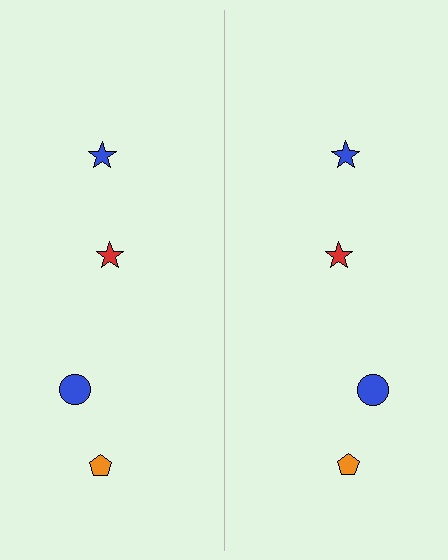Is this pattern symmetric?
Yes, this pattern has bilateral (reflection) symmetry.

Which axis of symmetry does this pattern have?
The pattern has a vertical axis of symmetry running through the center of the image.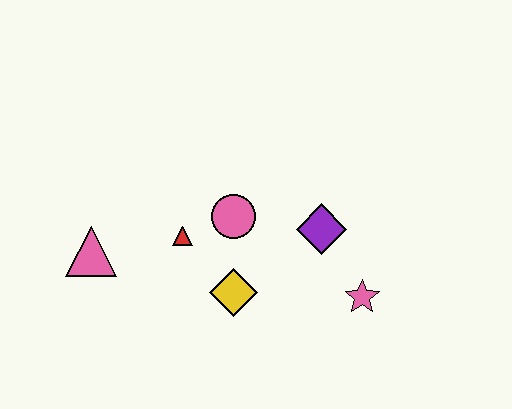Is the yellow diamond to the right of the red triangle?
Yes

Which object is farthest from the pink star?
The pink triangle is farthest from the pink star.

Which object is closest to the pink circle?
The red triangle is closest to the pink circle.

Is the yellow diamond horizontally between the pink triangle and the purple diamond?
Yes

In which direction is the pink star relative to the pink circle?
The pink star is to the right of the pink circle.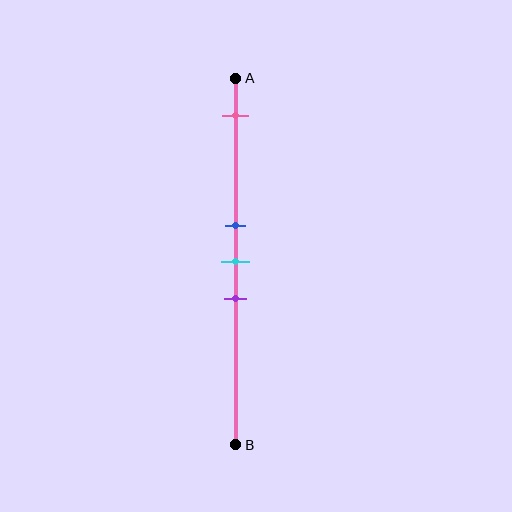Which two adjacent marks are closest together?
The blue and cyan marks are the closest adjacent pair.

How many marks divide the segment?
There are 4 marks dividing the segment.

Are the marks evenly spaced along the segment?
No, the marks are not evenly spaced.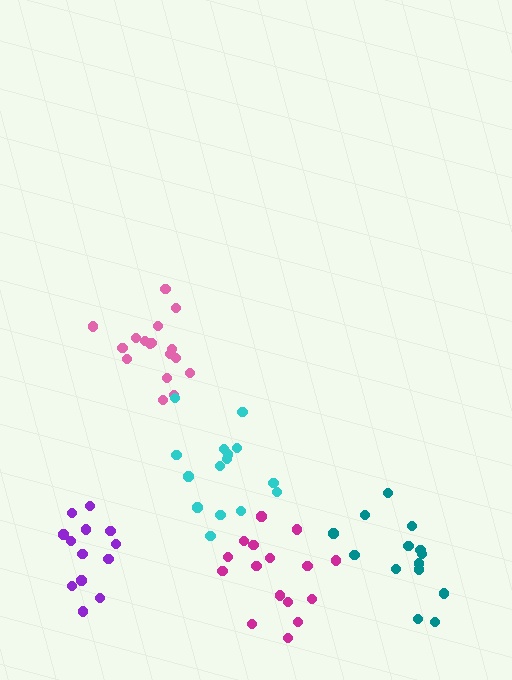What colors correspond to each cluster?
The clusters are colored: pink, purple, magenta, cyan, teal.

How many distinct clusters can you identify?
There are 5 distinct clusters.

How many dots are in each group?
Group 1: 17 dots, Group 2: 14 dots, Group 3: 16 dots, Group 4: 15 dots, Group 5: 14 dots (76 total).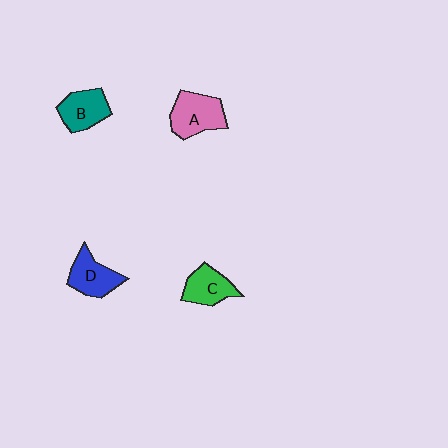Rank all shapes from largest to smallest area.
From largest to smallest: A (pink), D (blue), B (teal), C (green).